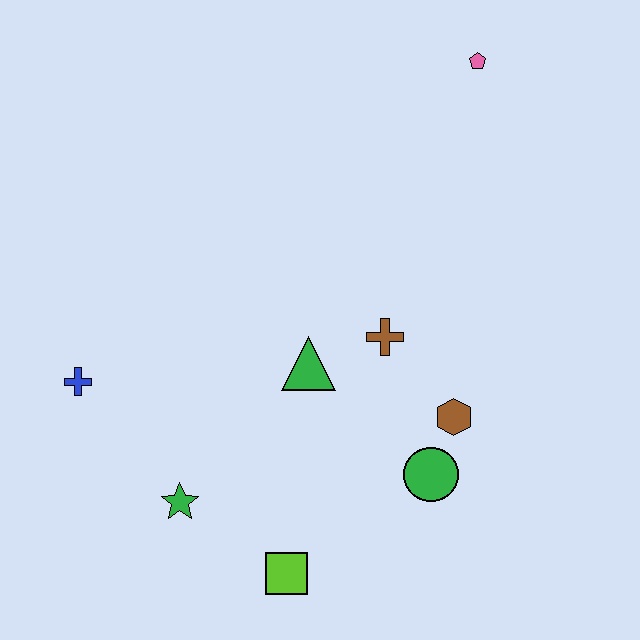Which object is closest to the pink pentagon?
The brown cross is closest to the pink pentagon.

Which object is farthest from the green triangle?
The pink pentagon is farthest from the green triangle.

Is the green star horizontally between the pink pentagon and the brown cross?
No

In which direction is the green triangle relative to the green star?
The green triangle is above the green star.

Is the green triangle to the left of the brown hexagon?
Yes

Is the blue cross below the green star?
No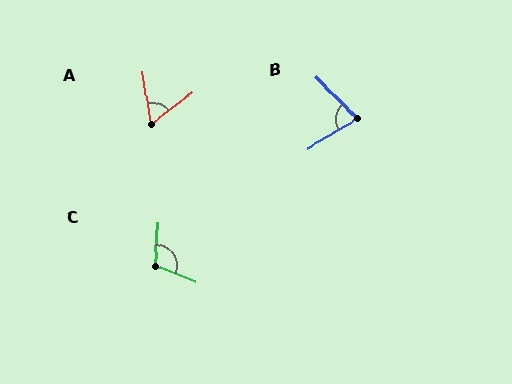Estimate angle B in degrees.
Approximately 76 degrees.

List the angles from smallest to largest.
A (62°), B (76°), C (108°).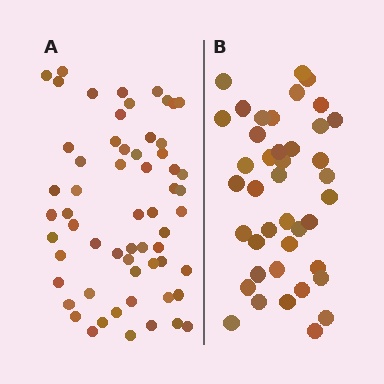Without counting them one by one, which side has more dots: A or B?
Region A (the left region) has more dots.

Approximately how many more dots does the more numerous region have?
Region A has approximately 20 more dots than region B.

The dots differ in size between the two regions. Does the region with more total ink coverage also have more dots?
No. Region B has more total ink coverage because its dots are larger, but region A actually contains more individual dots. Total area can be misleading — the number of items is what matters here.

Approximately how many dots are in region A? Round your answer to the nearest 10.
About 60 dots.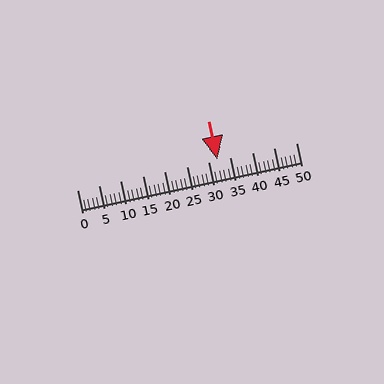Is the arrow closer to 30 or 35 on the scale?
The arrow is closer to 30.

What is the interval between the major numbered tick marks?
The major tick marks are spaced 5 units apart.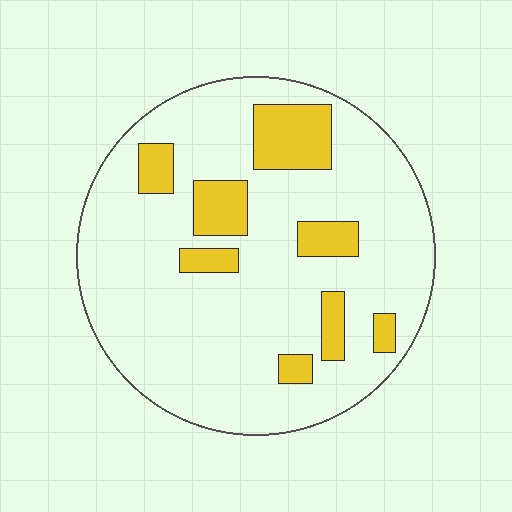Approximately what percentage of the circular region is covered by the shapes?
Approximately 15%.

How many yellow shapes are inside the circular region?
8.